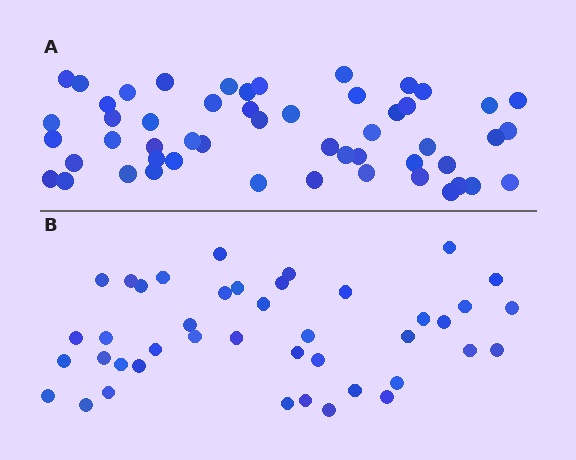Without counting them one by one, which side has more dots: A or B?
Region A (the top region) has more dots.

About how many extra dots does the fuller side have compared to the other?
Region A has roughly 10 or so more dots than region B.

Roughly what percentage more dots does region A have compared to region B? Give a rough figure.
About 25% more.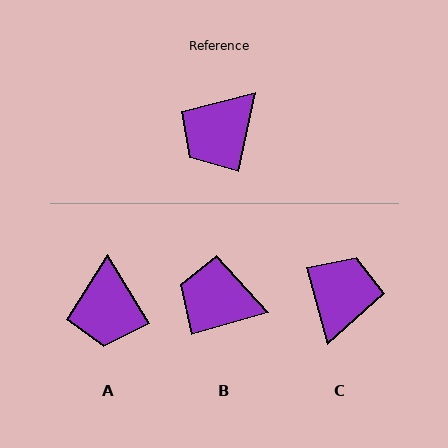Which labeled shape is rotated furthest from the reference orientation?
C, about 152 degrees away.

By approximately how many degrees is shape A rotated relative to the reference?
Approximately 43 degrees counter-clockwise.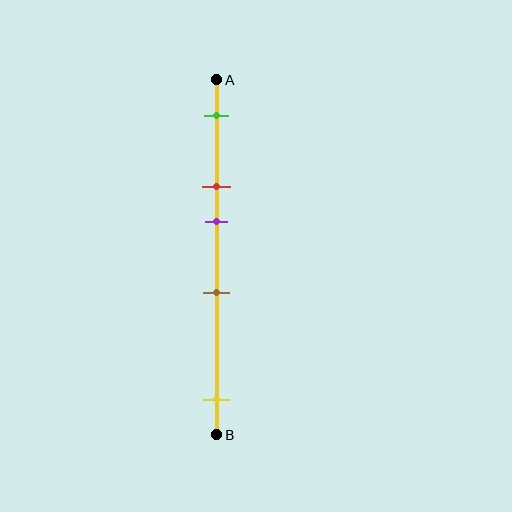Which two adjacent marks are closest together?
The red and purple marks are the closest adjacent pair.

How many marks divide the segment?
There are 5 marks dividing the segment.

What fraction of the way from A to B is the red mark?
The red mark is approximately 30% (0.3) of the way from A to B.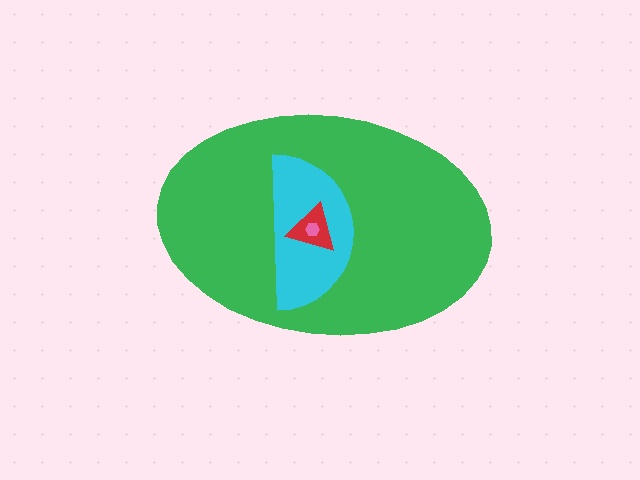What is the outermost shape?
The green ellipse.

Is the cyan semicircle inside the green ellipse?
Yes.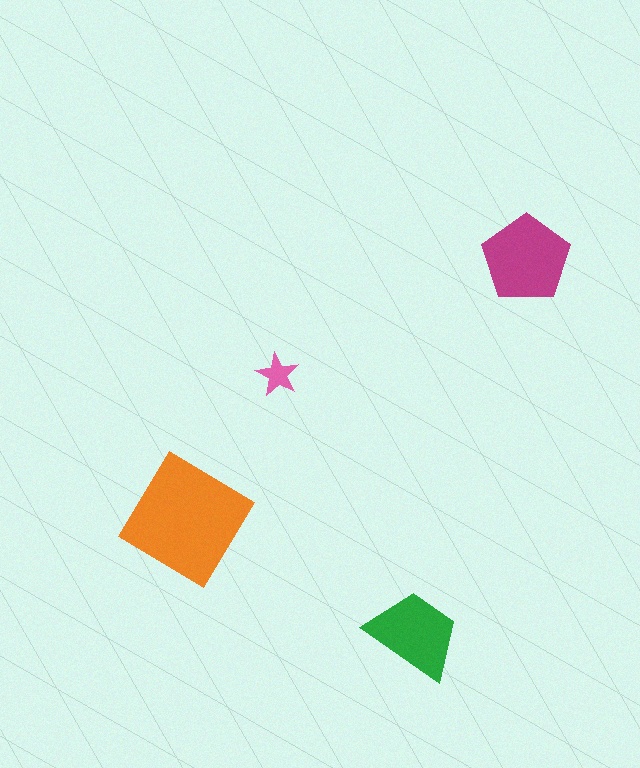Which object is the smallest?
The pink star.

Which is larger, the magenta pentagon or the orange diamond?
The orange diamond.